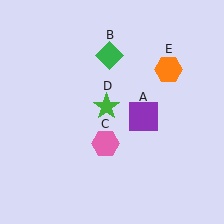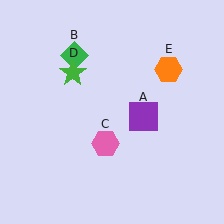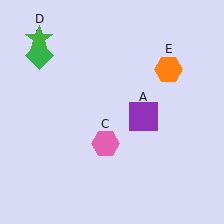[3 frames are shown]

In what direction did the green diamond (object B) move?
The green diamond (object B) moved left.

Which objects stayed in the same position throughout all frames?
Purple square (object A) and pink hexagon (object C) and orange hexagon (object E) remained stationary.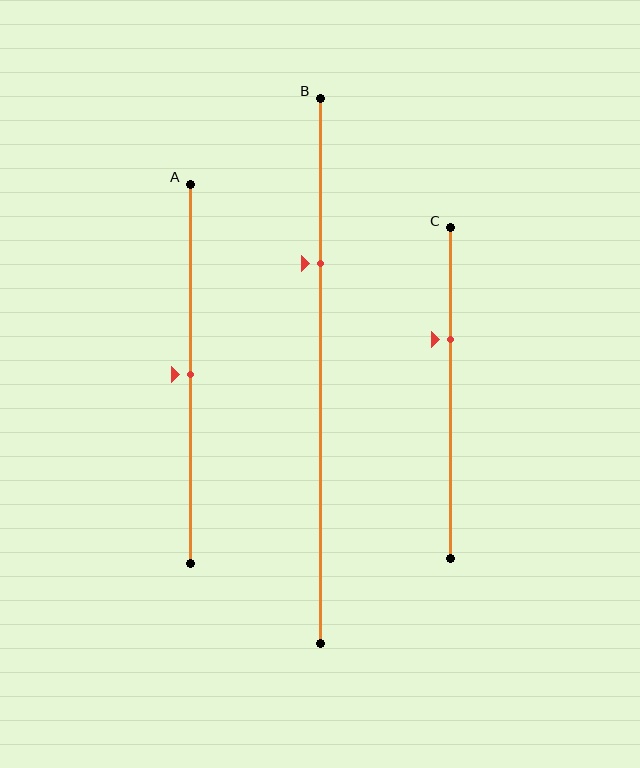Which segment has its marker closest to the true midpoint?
Segment A has its marker closest to the true midpoint.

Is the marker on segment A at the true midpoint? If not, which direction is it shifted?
Yes, the marker on segment A is at the true midpoint.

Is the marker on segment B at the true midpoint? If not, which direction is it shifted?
No, the marker on segment B is shifted upward by about 20% of the segment length.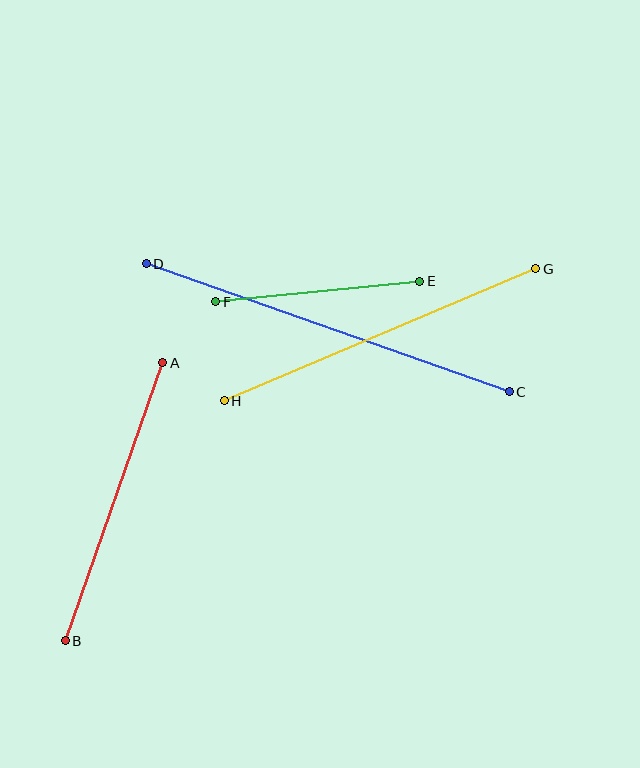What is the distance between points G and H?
The distance is approximately 338 pixels.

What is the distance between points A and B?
The distance is approximately 294 pixels.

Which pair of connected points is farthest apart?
Points C and D are farthest apart.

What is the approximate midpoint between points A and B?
The midpoint is at approximately (114, 502) pixels.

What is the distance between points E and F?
The distance is approximately 205 pixels.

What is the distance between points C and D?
The distance is approximately 385 pixels.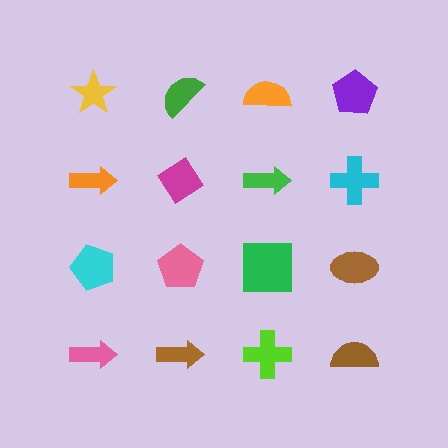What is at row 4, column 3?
A lime cross.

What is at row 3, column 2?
A pink pentagon.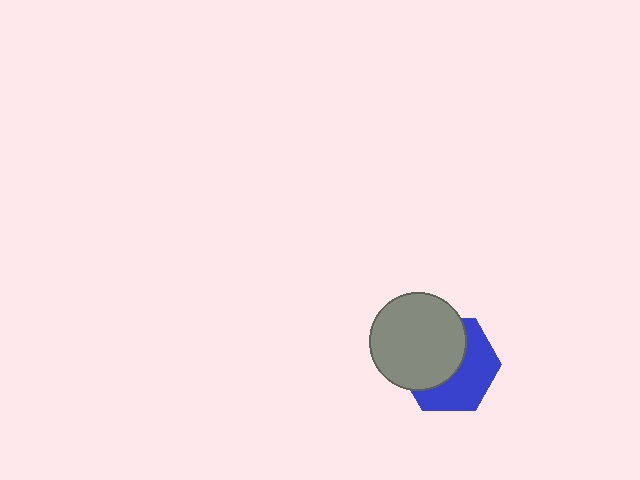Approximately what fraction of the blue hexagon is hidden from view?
Roughly 51% of the blue hexagon is hidden behind the gray circle.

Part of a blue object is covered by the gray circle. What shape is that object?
It is a hexagon.